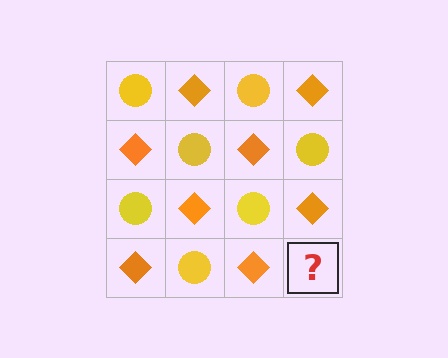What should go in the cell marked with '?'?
The missing cell should contain a yellow circle.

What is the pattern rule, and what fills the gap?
The rule is that it alternates yellow circle and orange diamond in a checkerboard pattern. The gap should be filled with a yellow circle.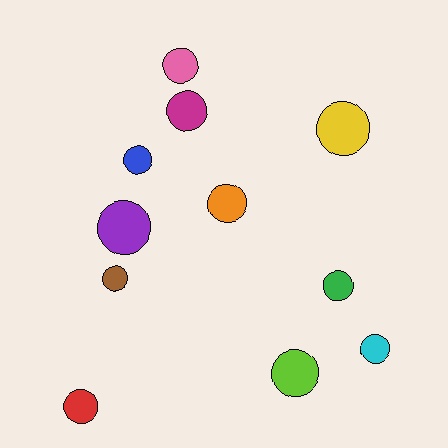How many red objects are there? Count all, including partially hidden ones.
There is 1 red object.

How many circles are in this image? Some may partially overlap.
There are 11 circles.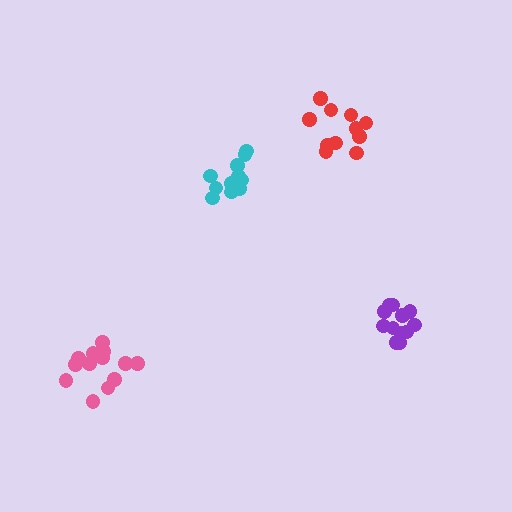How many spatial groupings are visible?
There are 4 spatial groupings.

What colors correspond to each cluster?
The clusters are colored: pink, purple, cyan, red.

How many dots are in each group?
Group 1: 13 dots, Group 2: 12 dots, Group 3: 12 dots, Group 4: 11 dots (48 total).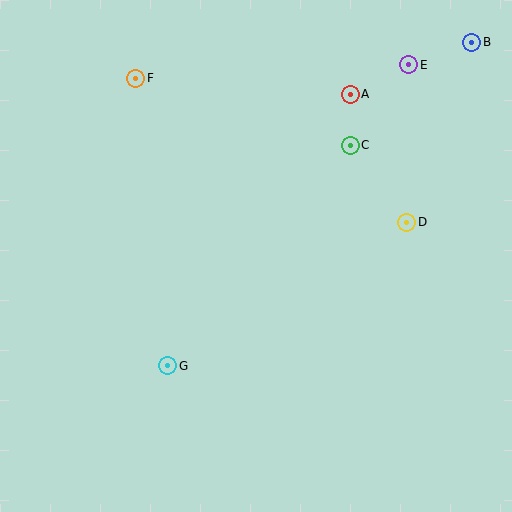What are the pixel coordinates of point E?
Point E is at (409, 65).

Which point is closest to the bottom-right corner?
Point D is closest to the bottom-right corner.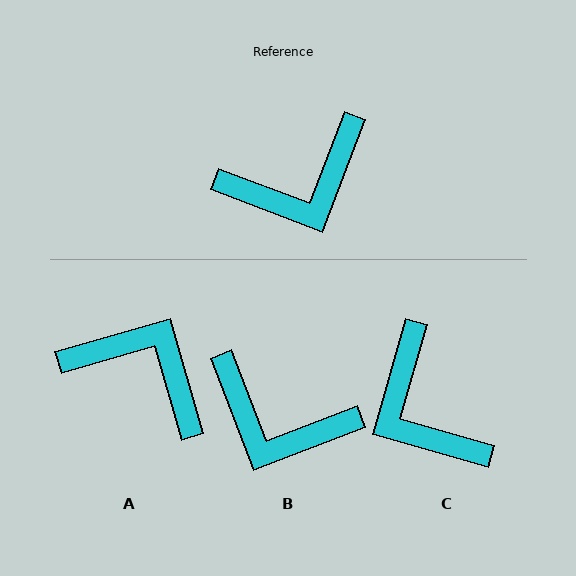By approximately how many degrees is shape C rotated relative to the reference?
Approximately 85 degrees clockwise.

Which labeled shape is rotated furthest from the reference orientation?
A, about 127 degrees away.